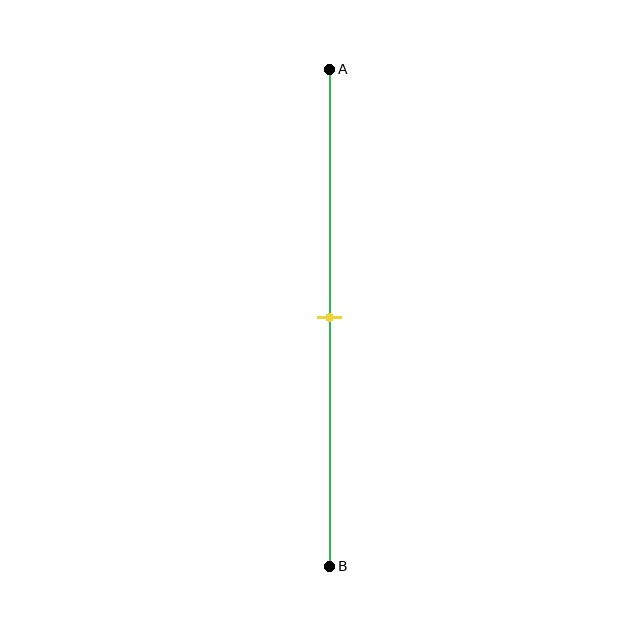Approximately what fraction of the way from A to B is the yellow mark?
The yellow mark is approximately 50% of the way from A to B.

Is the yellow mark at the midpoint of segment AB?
Yes, the mark is approximately at the midpoint.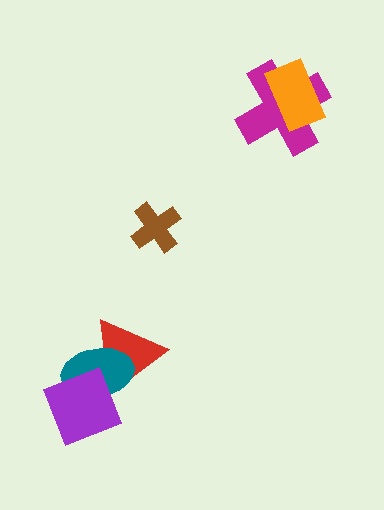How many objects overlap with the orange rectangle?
1 object overlaps with the orange rectangle.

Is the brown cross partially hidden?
No, no other shape covers it.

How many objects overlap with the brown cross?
0 objects overlap with the brown cross.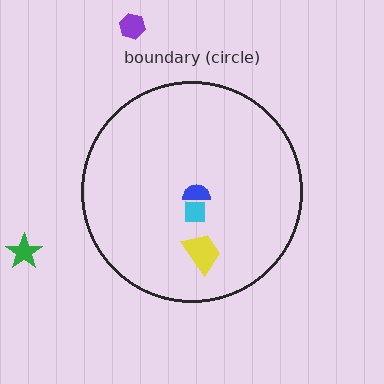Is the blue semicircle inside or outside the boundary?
Inside.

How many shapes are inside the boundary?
3 inside, 2 outside.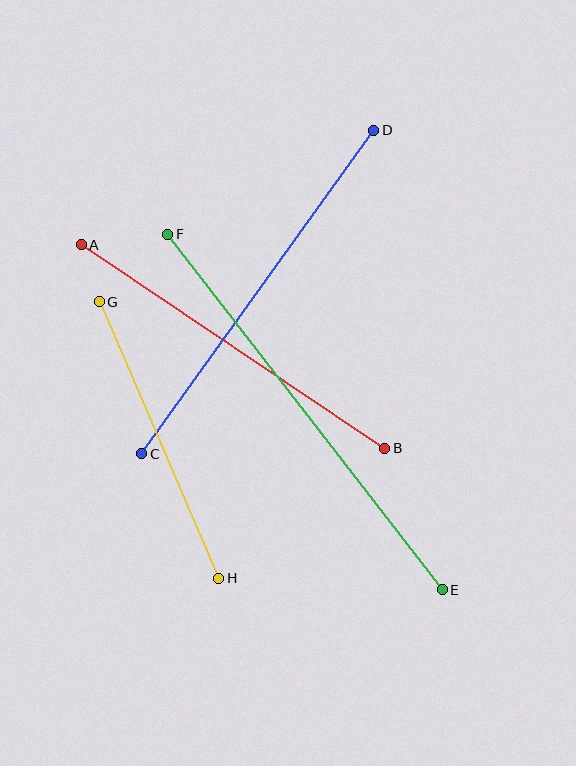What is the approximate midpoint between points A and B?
The midpoint is at approximately (233, 347) pixels.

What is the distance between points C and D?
The distance is approximately 398 pixels.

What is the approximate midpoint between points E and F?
The midpoint is at approximately (305, 412) pixels.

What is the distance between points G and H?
The distance is approximately 301 pixels.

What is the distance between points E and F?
The distance is approximately 449 pixels.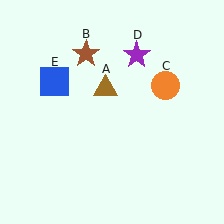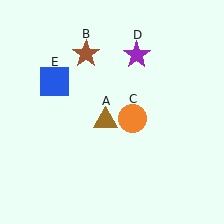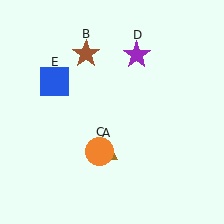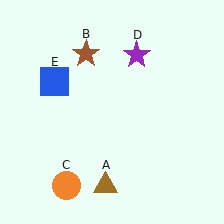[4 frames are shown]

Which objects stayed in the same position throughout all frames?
Brown star (object B) and purple star (object D) and blue square (object E) remained stationary.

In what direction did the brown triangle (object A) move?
The brown triangle (object A) moved down.